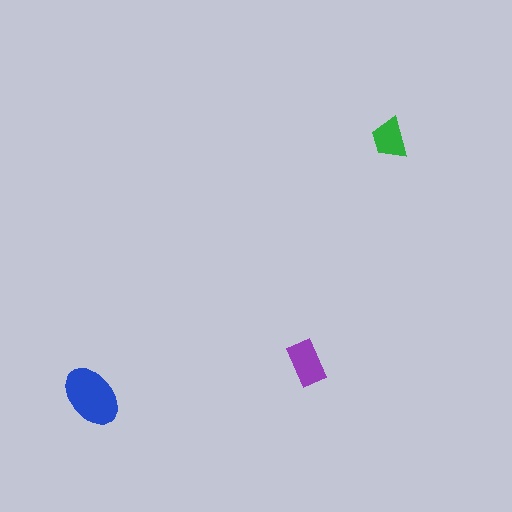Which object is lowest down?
The blue ellipse is bottommost.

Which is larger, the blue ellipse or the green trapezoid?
The blue ellipse.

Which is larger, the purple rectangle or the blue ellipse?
The blue ellipse.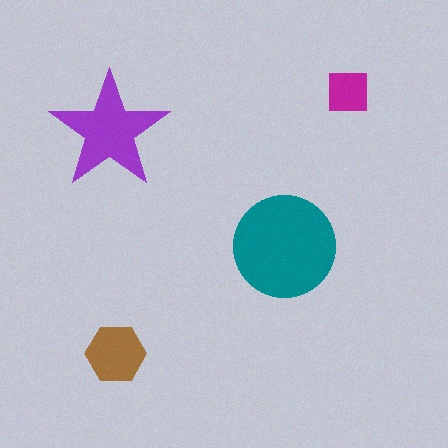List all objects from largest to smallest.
The teal circle, the purple star, the brown hexagon, the magenta square.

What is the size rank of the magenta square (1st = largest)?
4th.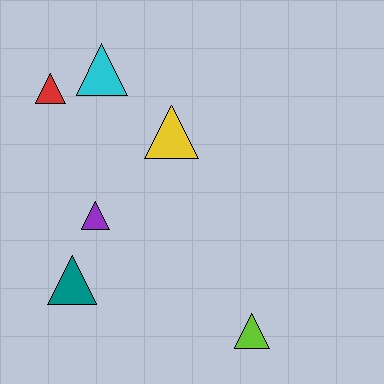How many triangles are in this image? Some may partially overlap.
There are 6 triangles.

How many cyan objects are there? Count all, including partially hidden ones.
There is 1 cyan object.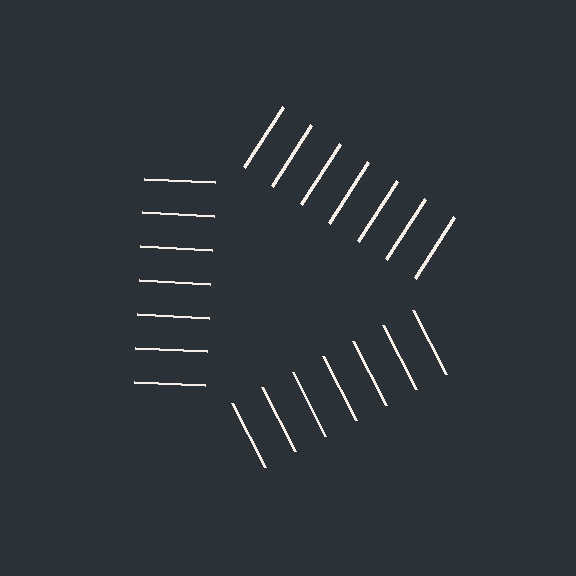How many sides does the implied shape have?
3 sides — the line-ends trace a triangle.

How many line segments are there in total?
21 — 7 along each of the 3 edges.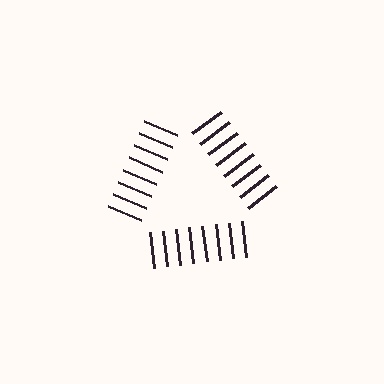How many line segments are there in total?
24 — 8 along each of the 3 edges.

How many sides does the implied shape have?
3 sides — the line-ends trace a triangle.